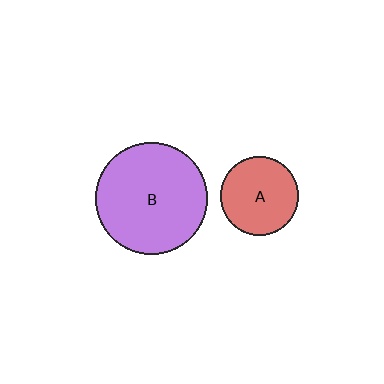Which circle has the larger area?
Circle B (purple).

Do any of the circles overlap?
No, none of the circles overlap.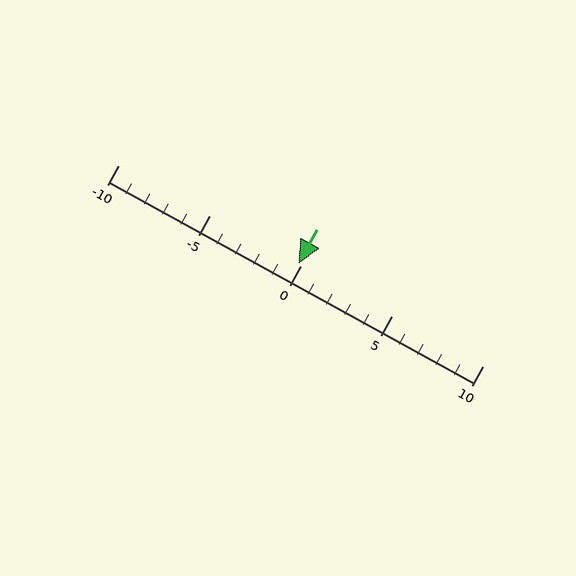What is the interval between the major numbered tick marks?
The major tick marks are spaced 5 units apart.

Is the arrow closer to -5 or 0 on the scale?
The arrow is closer to 0.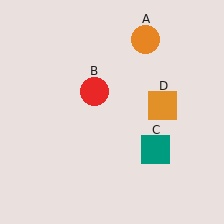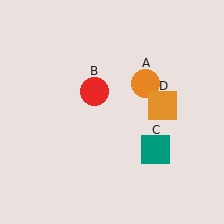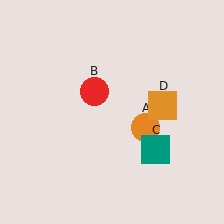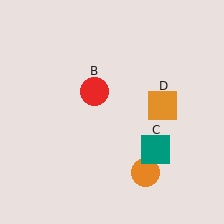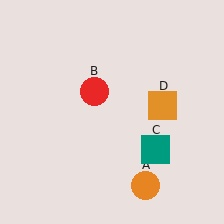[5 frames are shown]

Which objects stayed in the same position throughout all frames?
Red circle (object B) and teal square (object C) and orange square (object D) remained stationary.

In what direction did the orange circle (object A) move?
The orange circle (object A) moved down.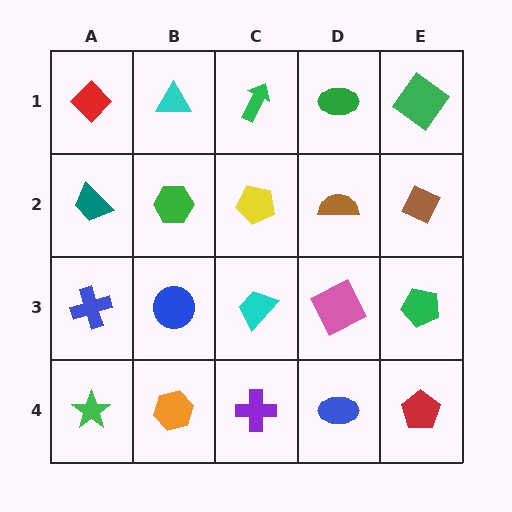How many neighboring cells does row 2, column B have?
4.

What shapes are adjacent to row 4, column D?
A pink square (row 3, column D), a purple cross (row 4, column C), a red pentagon (row 4, column E).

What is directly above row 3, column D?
A brown semicircle.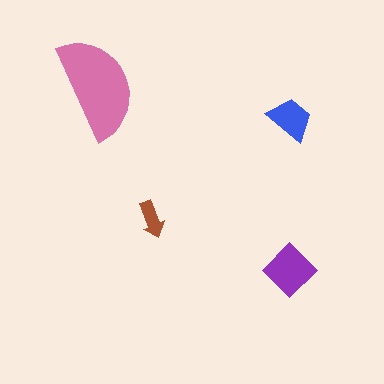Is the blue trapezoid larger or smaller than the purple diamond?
Smaller.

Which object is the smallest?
The brown arrow.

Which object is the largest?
The pink semicircle.